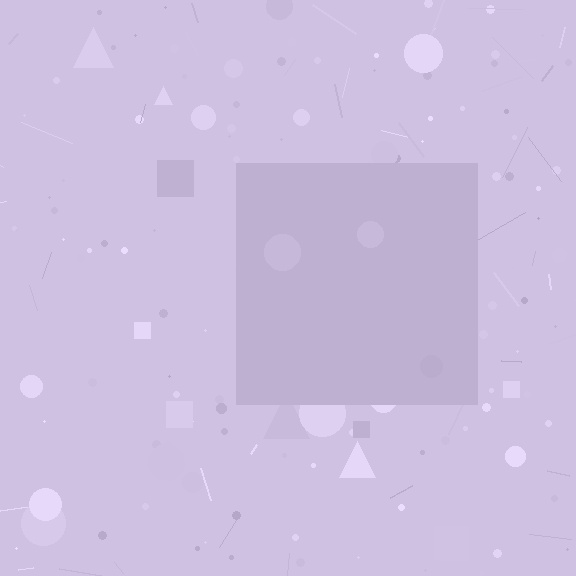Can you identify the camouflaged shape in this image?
The camouflaged shape is a square.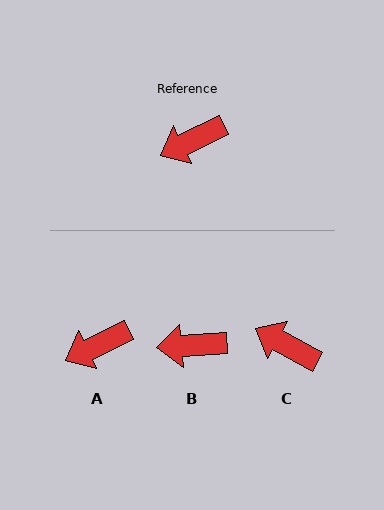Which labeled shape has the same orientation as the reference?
A.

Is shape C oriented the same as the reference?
No, it is off by about 54 degrees.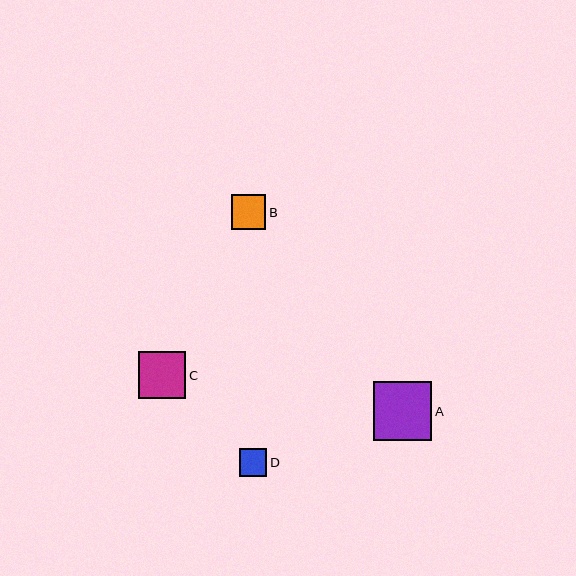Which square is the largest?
Square A is the largest with a size of approximately 59 pixels.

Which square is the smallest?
Square D is the smallest with a size of approximately 27 pixels.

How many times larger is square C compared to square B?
Square C is approximately 1.4 times the size of square B.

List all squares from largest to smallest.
From largest to smallest: A, C, B, D.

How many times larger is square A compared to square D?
Square A is approximately 2.1 times the size of square D.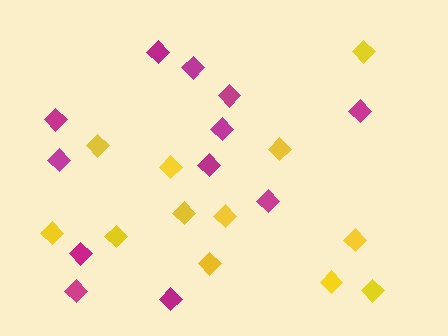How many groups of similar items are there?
There are 2 groups: one group of magenta diamonds (12) and one group of yellow diamonds (12).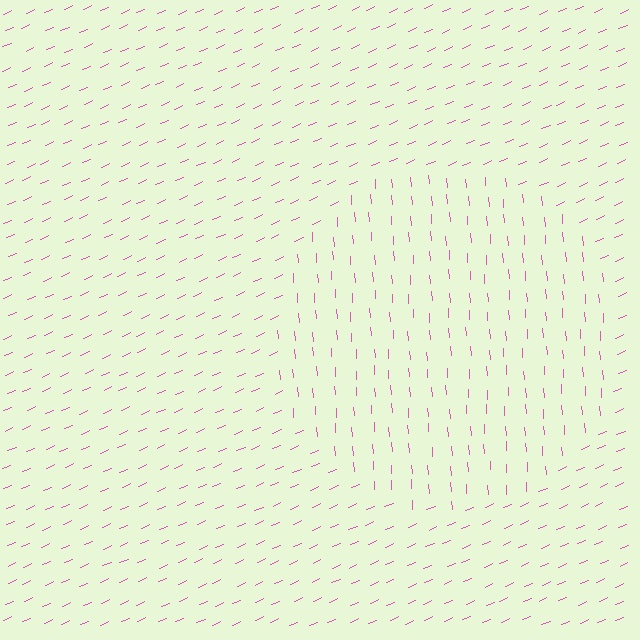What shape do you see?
I see a circle.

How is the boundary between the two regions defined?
The boundary is defined purely by a change in line orientation (approximately 71 degrees difference). All lines are the same color and thickness.